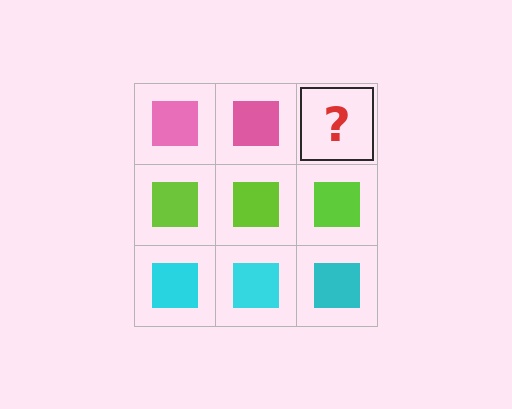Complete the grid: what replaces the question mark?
The question mark should be replaced with a pink square.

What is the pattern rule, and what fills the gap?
The rule is that each row has a consistent color. The gap should be filled with a pink square.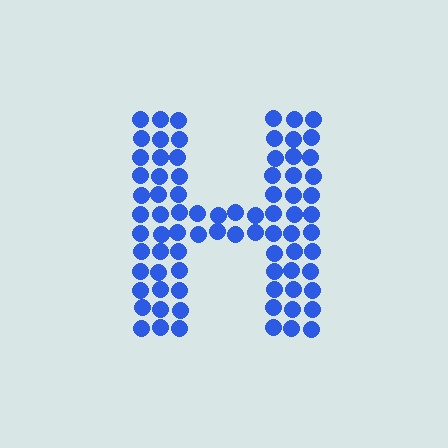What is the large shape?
The large shape is the letter H.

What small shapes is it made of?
It is made of small circles.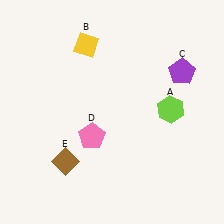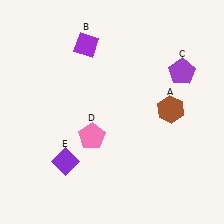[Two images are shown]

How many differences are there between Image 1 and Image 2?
There are 3 differences between the two images.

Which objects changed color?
A changed from lime to brown. B changed from yellow to purple. E changed from brown to purple.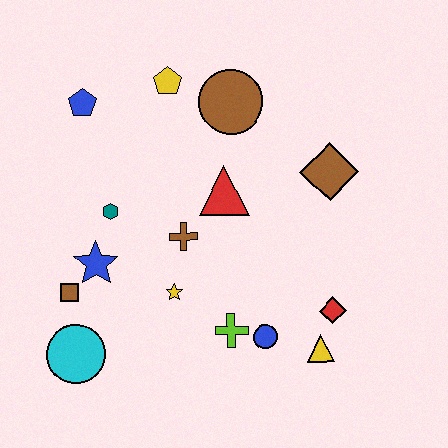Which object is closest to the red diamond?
The yellow triangle is closest to the red diamond.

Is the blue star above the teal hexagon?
No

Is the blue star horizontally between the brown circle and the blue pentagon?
Yes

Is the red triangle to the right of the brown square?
Yes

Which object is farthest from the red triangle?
The cyan circle is farthest from the red triangle.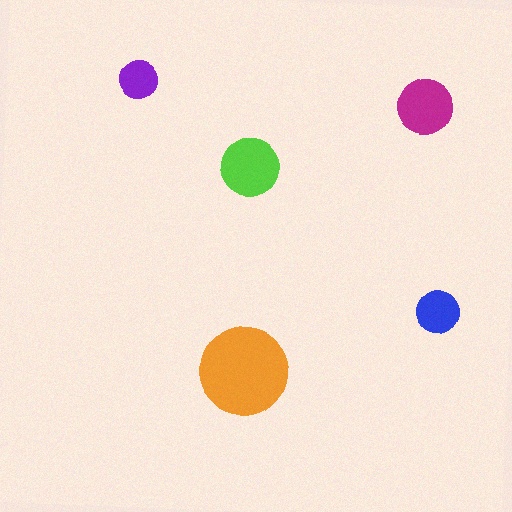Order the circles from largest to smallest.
the orange one, the lime one, the magenta one, the blue one, the purple one.